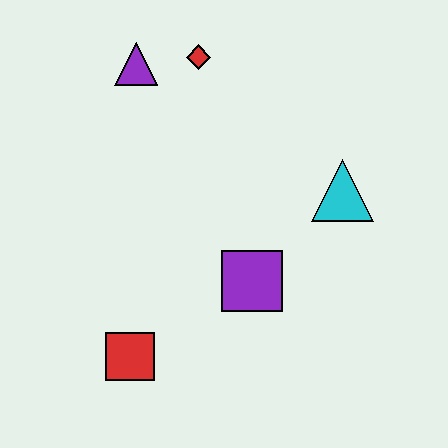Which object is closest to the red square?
The purple square is closest to the red square.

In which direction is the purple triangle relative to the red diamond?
The purple triangle is to the left of the red diamond.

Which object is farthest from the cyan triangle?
The red square is farthest from the cyan triangle.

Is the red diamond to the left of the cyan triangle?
Yes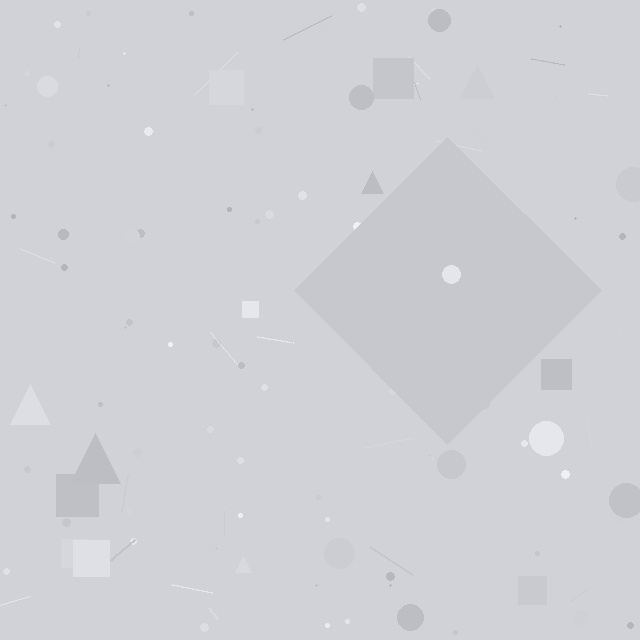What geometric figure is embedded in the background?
A diamond is embedded in the background.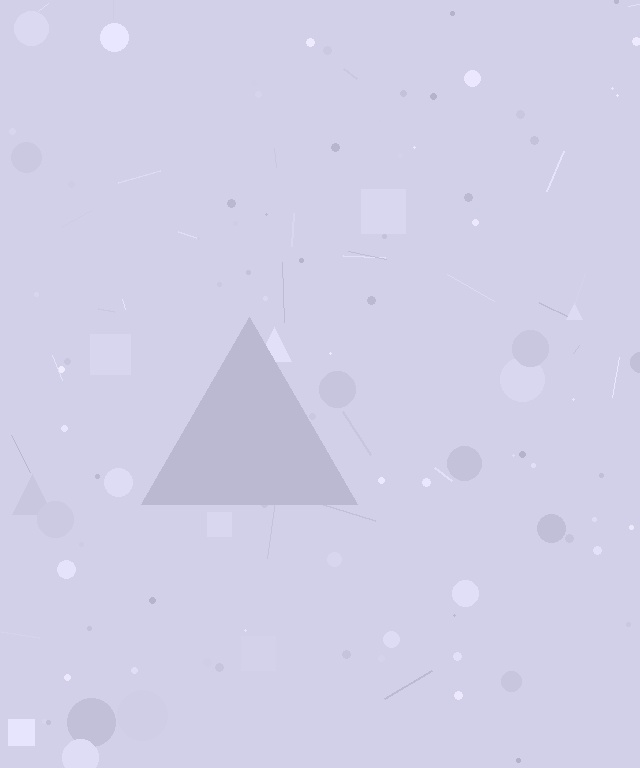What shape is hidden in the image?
A triangle is hidden in the image.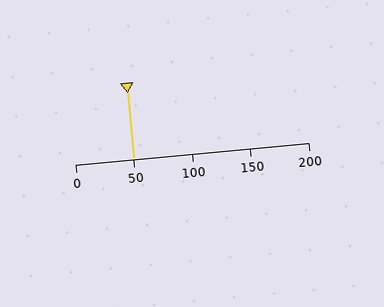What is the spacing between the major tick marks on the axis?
The major ticks are spaced 50 apart.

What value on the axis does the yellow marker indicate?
The marker indicates approximately 50.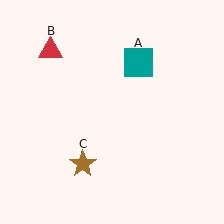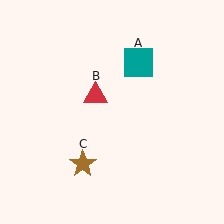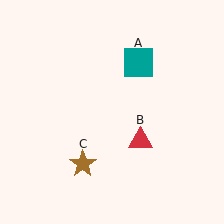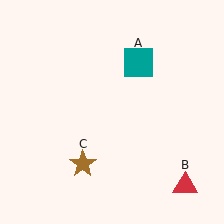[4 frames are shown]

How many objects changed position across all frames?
1 object changed position: red triangle (object B).